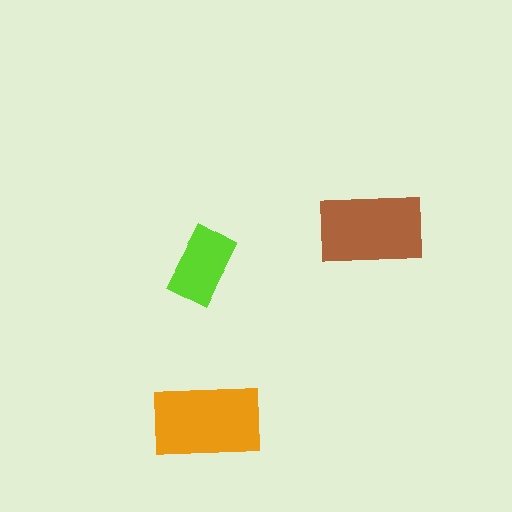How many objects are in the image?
There are 3 objects in the image.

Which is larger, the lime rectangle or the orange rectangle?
The orange one.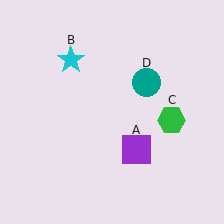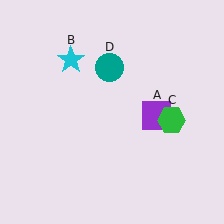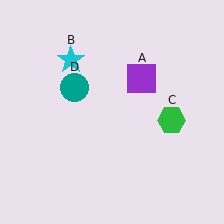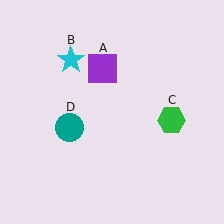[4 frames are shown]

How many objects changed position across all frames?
2 objects changed position: purple square (object A), teal circle (object D).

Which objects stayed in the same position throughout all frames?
Cyan star (object B) and green hexagon (object C) remained stationary.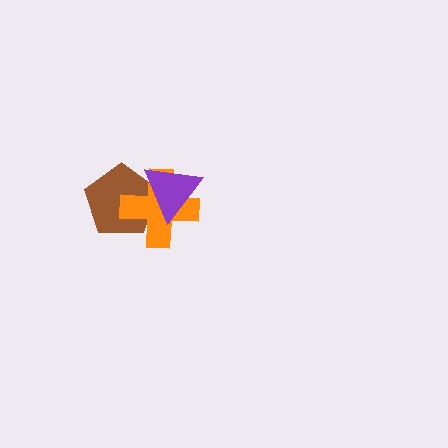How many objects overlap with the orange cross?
2 objects overlap with the orange cross.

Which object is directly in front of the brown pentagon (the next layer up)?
The orange cross is directly in front of the brown pentagon.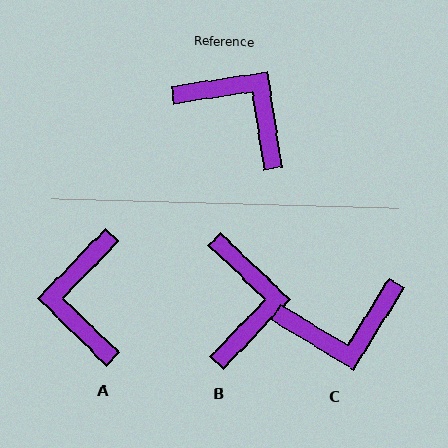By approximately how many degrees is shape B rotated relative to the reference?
Approximately 52 degrees clockwise.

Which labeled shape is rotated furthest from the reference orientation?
C, about 130 degrees away.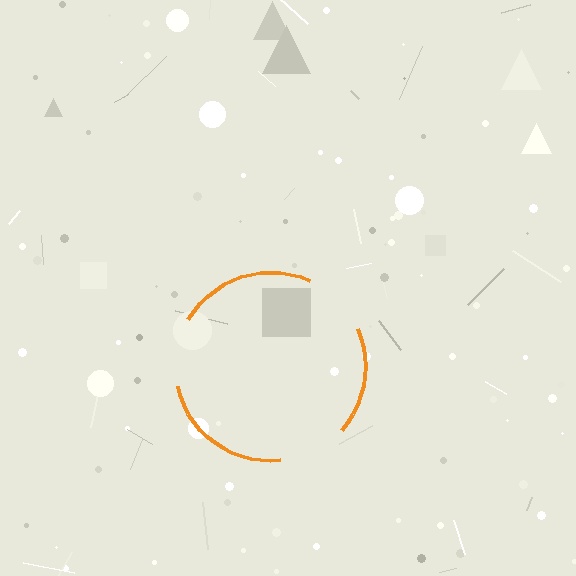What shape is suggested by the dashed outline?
The dashed outline suggests a circle.